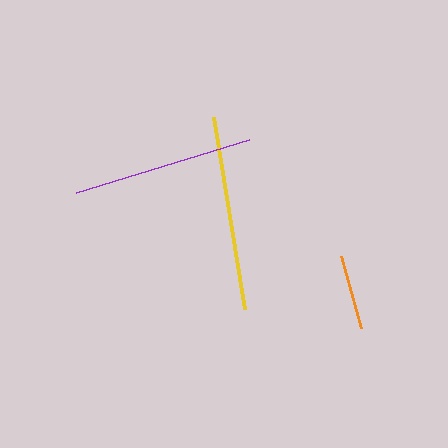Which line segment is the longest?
The yellow line is the longest at approximately 194 pixels.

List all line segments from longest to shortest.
From longest to shortest: yellow, purple, orange.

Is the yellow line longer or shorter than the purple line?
The yellow line is longer than the purple line.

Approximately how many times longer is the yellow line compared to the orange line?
The yellow line is approximately 2.6 times the length of the orange line.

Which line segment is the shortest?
The orange line is the shortest at approximately 75 pixels.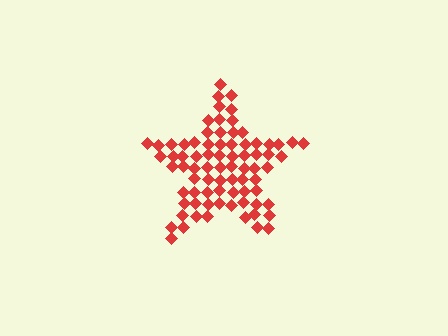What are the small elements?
The small elements are diamonds.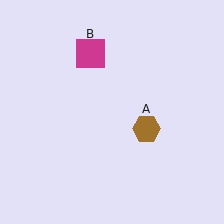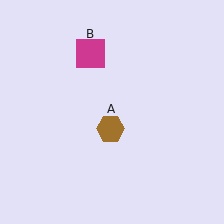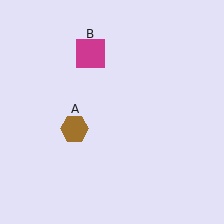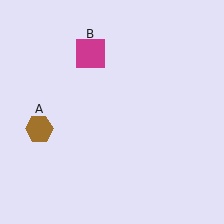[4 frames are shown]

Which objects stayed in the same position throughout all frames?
Magenta square (object B) remained stationary.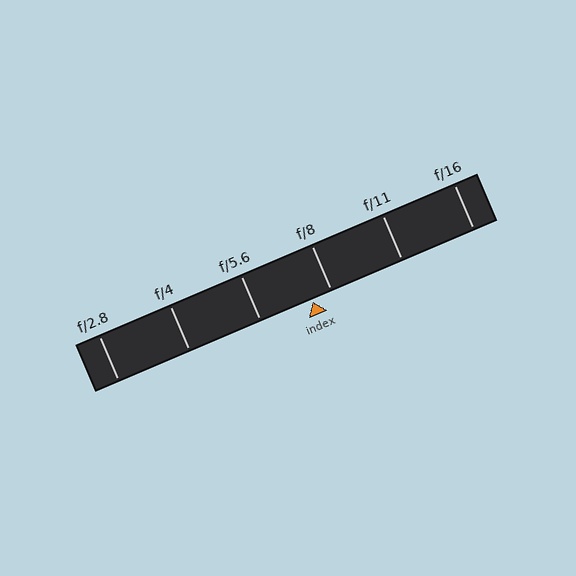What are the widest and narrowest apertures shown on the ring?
The widest aperture shown is f/2.8 and the narrowest is f/16.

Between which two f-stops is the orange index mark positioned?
The index mark is between f/5.6 and f/8.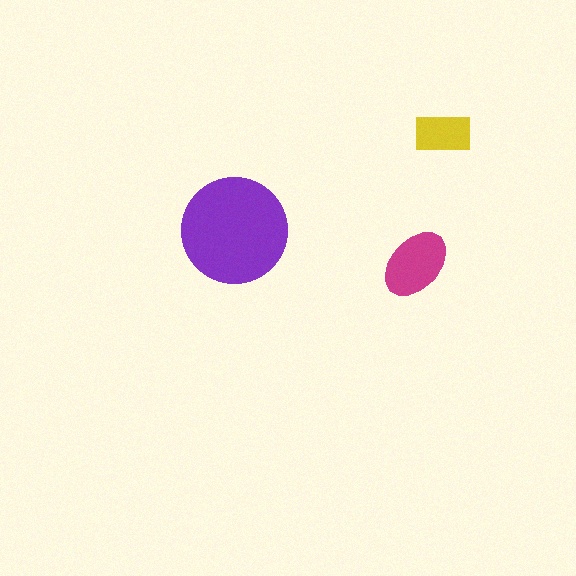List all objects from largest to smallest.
The purple circle, the magenta ellipse, the yellow rectangle.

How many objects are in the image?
There are 3 objects in the image.